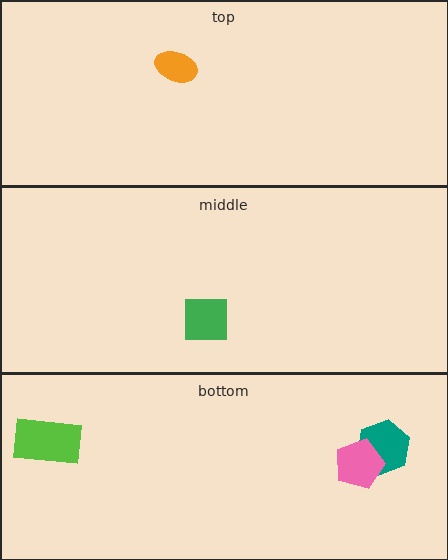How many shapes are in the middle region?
1.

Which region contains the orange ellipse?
The top region.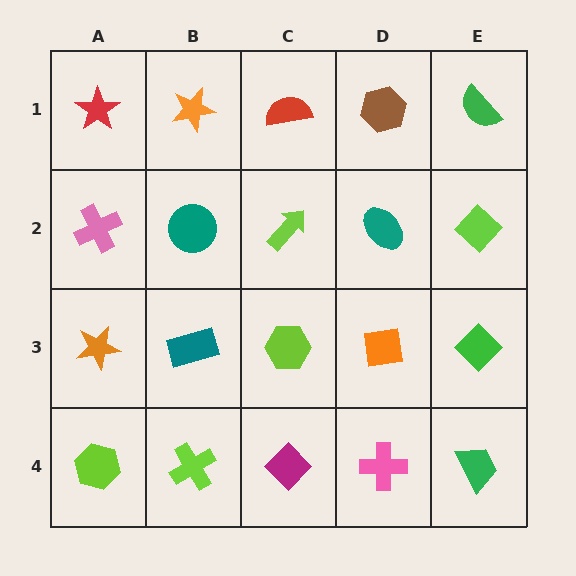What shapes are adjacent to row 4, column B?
A teal rectangle (row 3, column B), a lime hexagon (row 4, column A), a magenta diamond (row 4, column C).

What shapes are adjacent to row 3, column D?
A teal ellipse (row 2, column D), a pink cross (row 4, column D), a lime hexagon (row 3, column C), a green diamond (row 3, column E).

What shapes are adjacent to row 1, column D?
A teal ellipse (row 2, column D), a red semicircle (row 1, column C), a green semicircle (row 1, column E).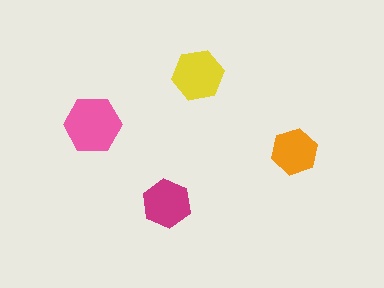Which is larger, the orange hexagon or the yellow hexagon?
The yellow one.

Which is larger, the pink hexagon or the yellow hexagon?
The pink one.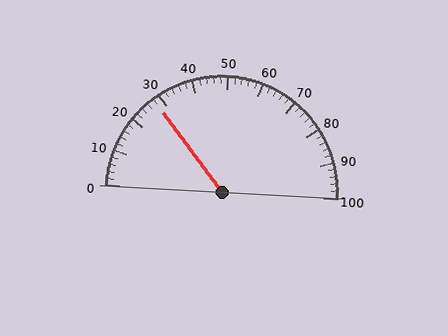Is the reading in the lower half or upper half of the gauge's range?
The reading is in the lower half of the range (0 to 100).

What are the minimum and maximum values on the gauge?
The gauge ranges from 0 to 100.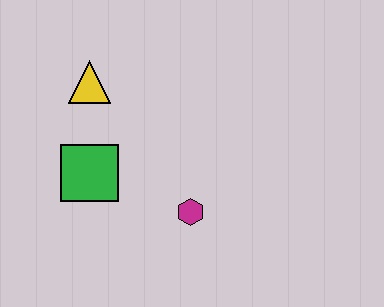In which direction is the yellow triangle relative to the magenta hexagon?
The yellow triangle is above the magenta hexagon.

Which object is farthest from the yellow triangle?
The magenta hexagon is farthest from the yellow triangle.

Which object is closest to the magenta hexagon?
The green square is closest to the magenta hexagon.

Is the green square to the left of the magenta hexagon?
Yes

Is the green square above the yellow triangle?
No